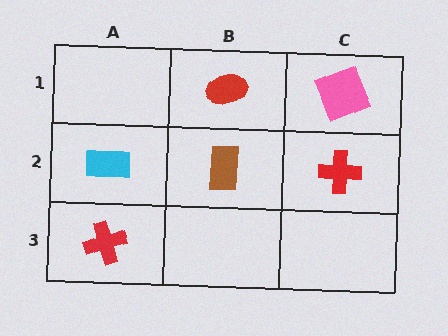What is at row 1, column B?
A red ellipse.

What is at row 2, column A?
A cyan rectangle.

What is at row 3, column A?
A red cross.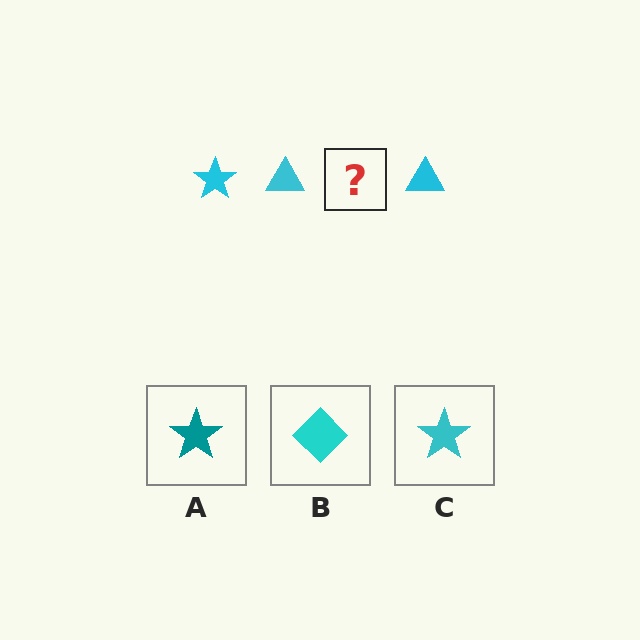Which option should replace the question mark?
Option C.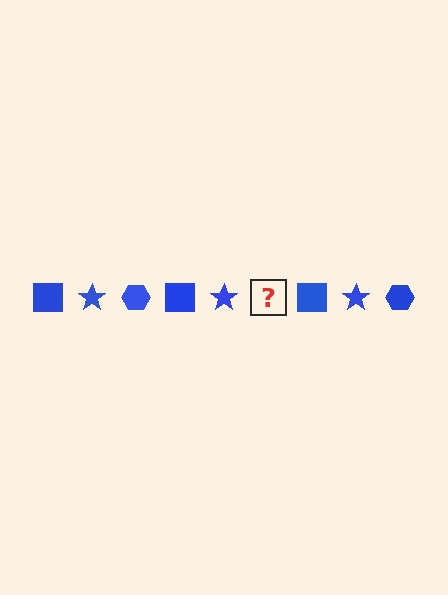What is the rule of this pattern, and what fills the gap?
The rule is that the pattern cycles through square, star, hexagon shapes in blue. The gap should be filled with a blue hexagon.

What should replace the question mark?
The question mark should be replaced with a blue hexagon.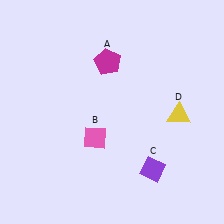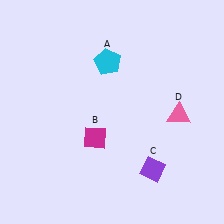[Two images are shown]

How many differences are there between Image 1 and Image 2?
There are 3 differences between the two images.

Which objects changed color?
A changed from magenta to cyan. B changed from pink to magenta. D changed from yellow to pink.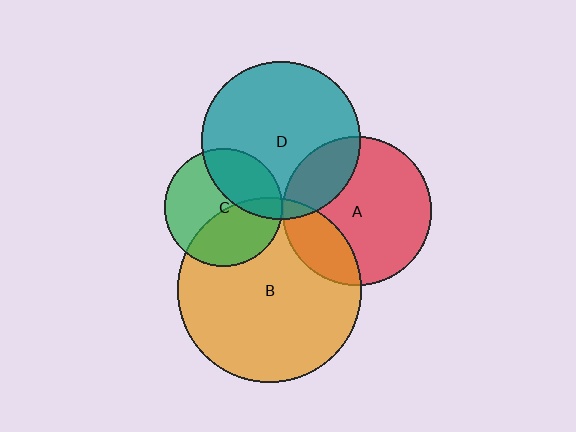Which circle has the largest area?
Circle B (orange).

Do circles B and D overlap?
Yes.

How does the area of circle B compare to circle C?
Approximately 2.4 times.